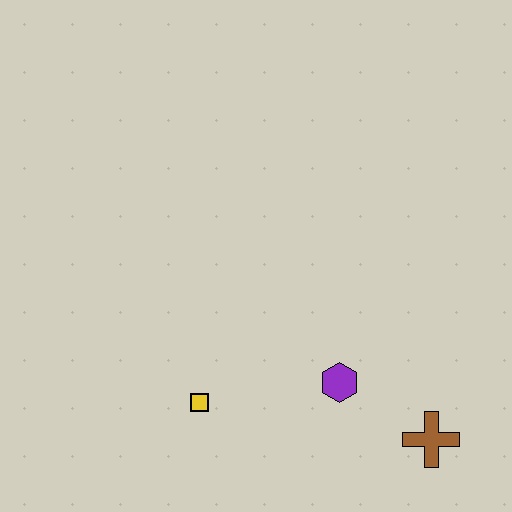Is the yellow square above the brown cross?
Yes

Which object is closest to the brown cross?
The purple hexagon is closest to the brown cross.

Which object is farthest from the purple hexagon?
The yellow square is farthest from the purple hexagon.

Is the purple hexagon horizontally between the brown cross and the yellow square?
Yes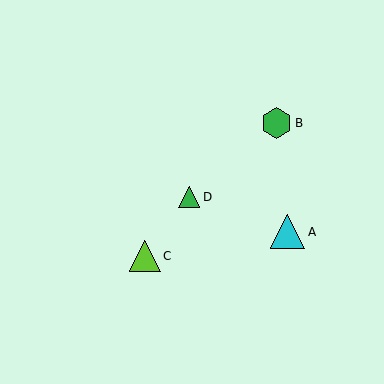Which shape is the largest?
The cyan triangle (labeled A) is the largest.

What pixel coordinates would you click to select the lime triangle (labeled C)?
Click at (145, 256) to select the lime triangle C.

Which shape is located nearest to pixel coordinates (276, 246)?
The cyan triangle (labeled A) at (288, 232) is nearest to that location.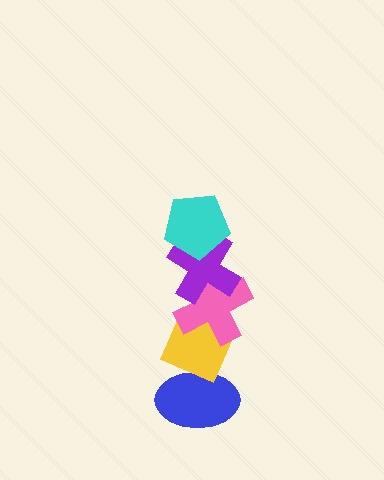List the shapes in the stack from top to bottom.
From top to bottom: the cyan pentagon, the purple cross, the pink cross, the yellow diamond, the blue ellipse.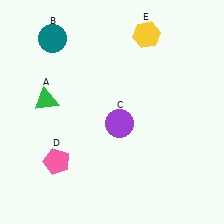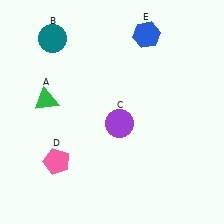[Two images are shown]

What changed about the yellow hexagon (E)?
In Image 1, E is yellow. In Image 2, it changed to blue.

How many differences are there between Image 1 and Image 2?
There is 1 difference between the two images.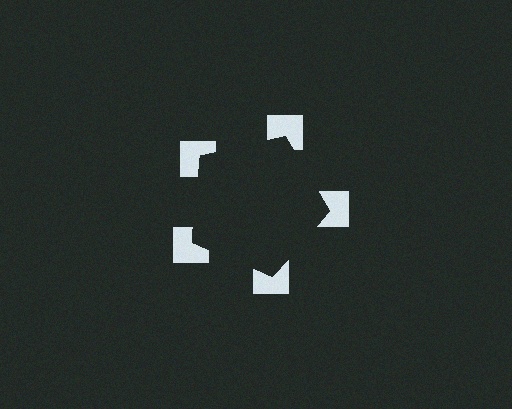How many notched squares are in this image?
There are 5 — one at each vertex of the illusory pentagon.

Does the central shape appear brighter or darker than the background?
It typically appears slightly darker than the background, even though no actual brightness change is drawn.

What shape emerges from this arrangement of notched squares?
An illusory pentagon — its edges are inferred from the aligned wedge cuts in the notched squares, not physically drawn.